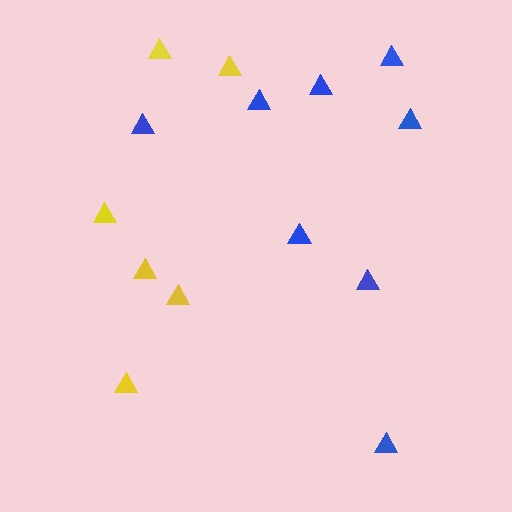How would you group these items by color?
There are 2 groups: one group of yellow triangles (6) and one group of blue triangles (8).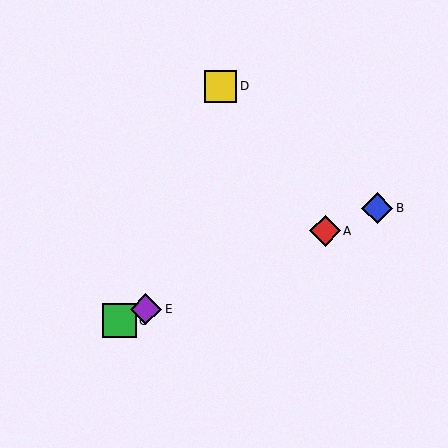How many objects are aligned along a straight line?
4 objects (A, B, C, E) are aligned along a straight line.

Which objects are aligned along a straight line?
Objects A, B, C, E are aligned along a straight line.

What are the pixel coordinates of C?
Object C is at (119, 321).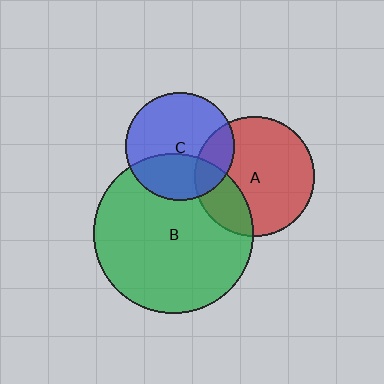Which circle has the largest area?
Circle B (green).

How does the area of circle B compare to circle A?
Approximately 1.8 times.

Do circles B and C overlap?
Yes.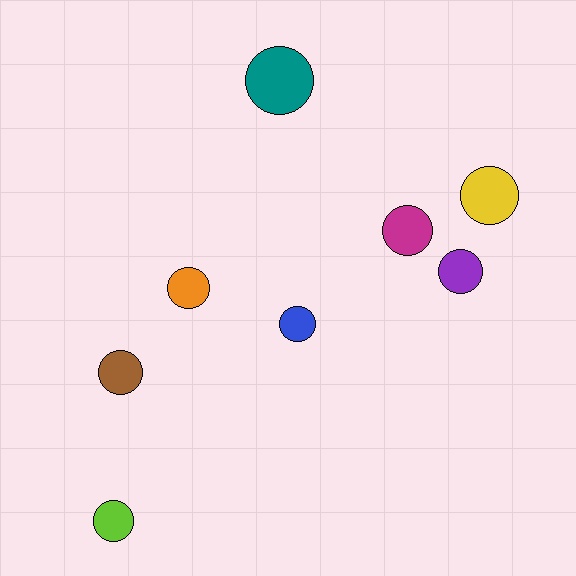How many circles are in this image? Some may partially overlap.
There are 8 circles.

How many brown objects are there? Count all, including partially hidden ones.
There is 1 brown object.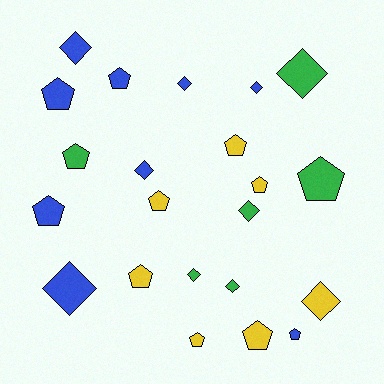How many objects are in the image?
There are 22 objects.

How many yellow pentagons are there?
There are 6 yellow pentagons.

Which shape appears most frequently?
Pentagon, with 12 objects.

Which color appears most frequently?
Blue, with 9 objects.